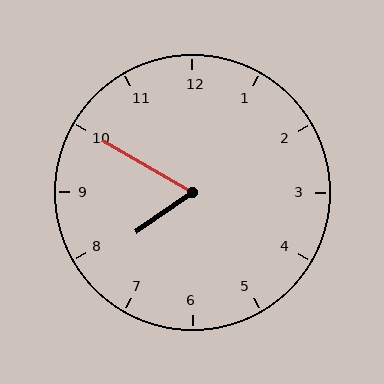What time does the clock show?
7:50.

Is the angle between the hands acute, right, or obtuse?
It is acute.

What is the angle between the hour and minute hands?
Approximately 65 degrees.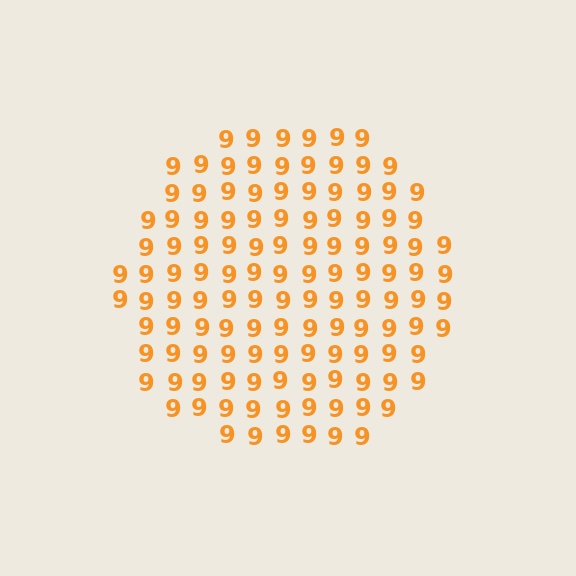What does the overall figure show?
The overall figure shows a circle.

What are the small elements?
The small elements are digit 9's.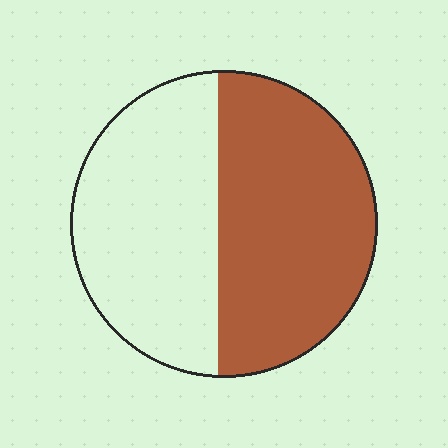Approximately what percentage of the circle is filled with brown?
Approximately 50%.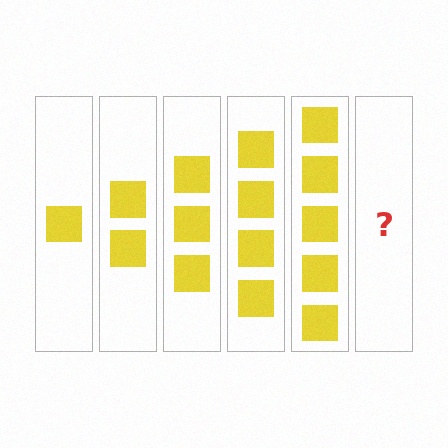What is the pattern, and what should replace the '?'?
The pattern is that each step adds one more square. The '?' should be 6 squares.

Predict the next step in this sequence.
The next step is 6 squares.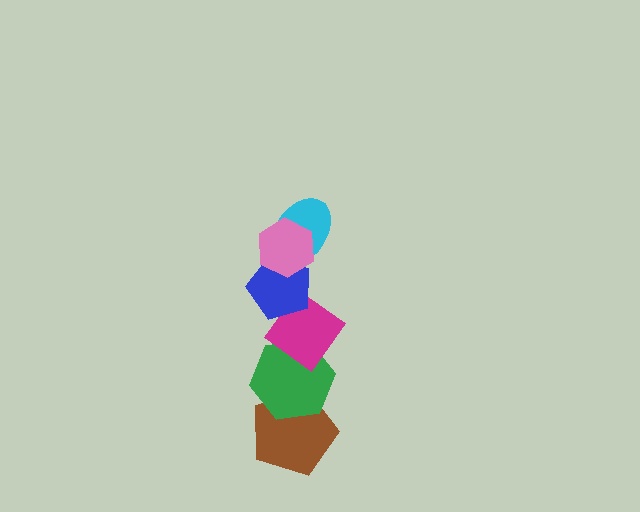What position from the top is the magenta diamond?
The magenta diamond is 4th from the top.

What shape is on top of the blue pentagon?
The cyan ellipse is on top of the blue pentagon.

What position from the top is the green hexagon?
The green hexagon is 5th from the top.